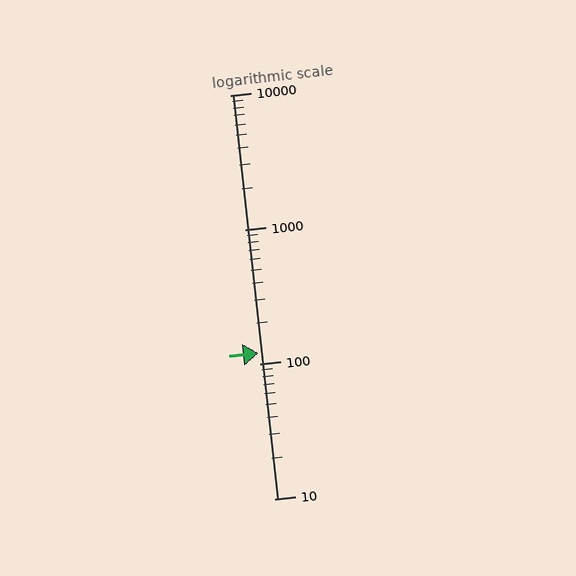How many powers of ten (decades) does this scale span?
The scale spans 3 decades, from 10 to 10000.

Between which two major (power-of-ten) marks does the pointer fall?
The pointer is between 100 and 1000.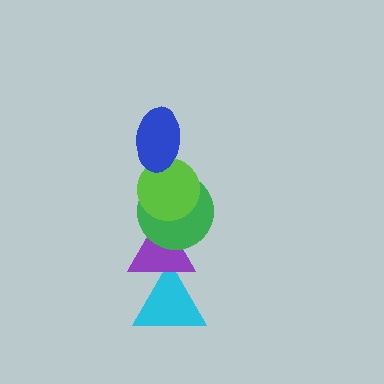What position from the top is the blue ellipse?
The blue ellipse is 1st from the top.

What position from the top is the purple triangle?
The purple triangle is 4th from the top.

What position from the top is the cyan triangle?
The cyan triangle is 5th from the top.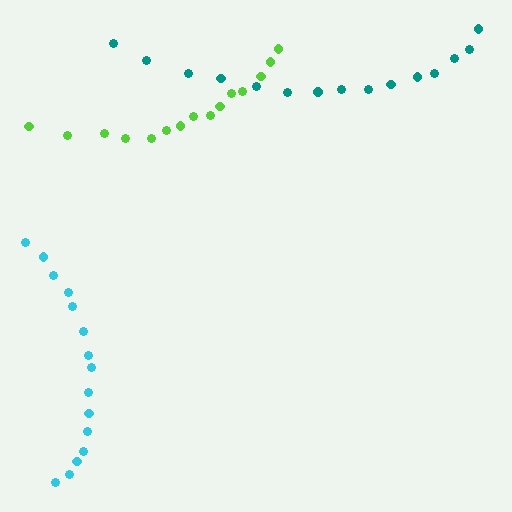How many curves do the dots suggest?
There are 3 distinct paths.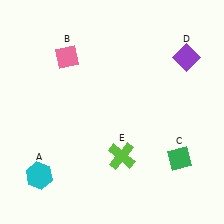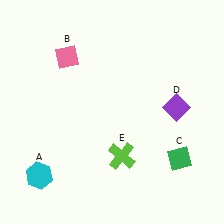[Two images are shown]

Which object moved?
The purple diamond (D) moved down.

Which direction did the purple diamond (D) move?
The purple diamond (D) moved down.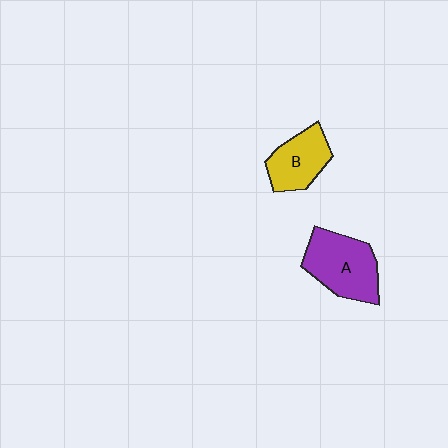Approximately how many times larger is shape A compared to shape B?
Approximately 1.4 times.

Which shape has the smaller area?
Shape B (yellow).